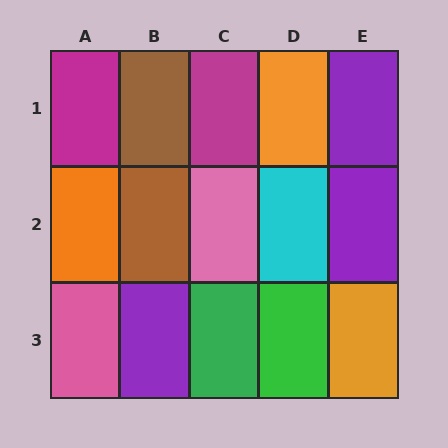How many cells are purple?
3 cells are purple.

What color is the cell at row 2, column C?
Pink.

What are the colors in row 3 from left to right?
Pink, purple, green, green, orange.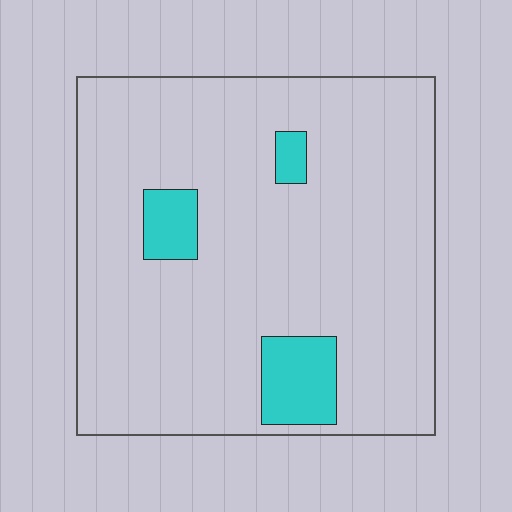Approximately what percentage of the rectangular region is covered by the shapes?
Approximately 10%.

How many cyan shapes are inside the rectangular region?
3.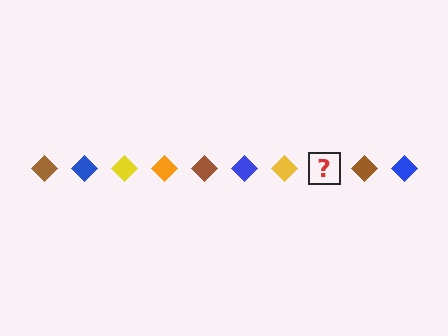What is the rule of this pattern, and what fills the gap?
The rule is that the pattern cycles through brown, blue, yellow, orange diamonds. The gap should be filled with an orange diamond.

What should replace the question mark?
The question mark should be replaced with an orange diamond.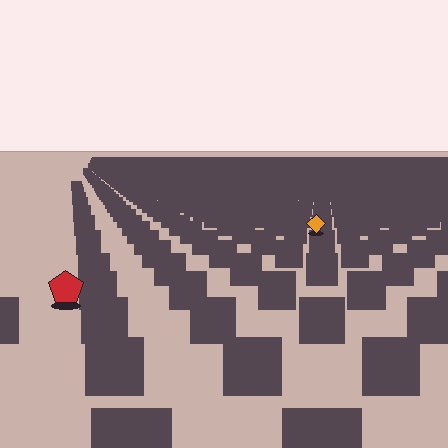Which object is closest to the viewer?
The red pentagon is closest. The texture marks near it are larger and more spread out.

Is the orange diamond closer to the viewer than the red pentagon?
No. The red pentagon is closer — you can tell from the texture gradient: the ground texture is coarser near it.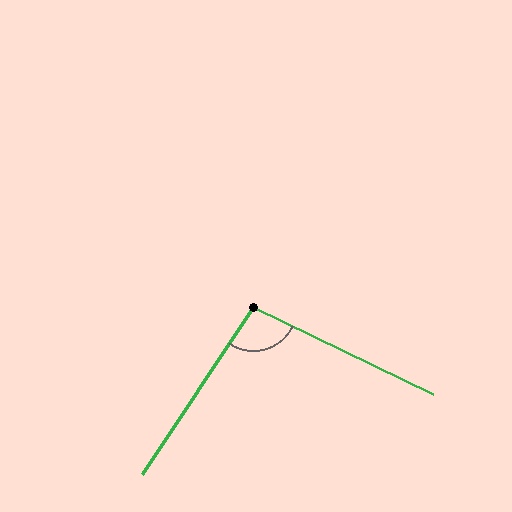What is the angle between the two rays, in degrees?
Approximately 98 degrees.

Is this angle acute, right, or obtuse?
It is obtuse.